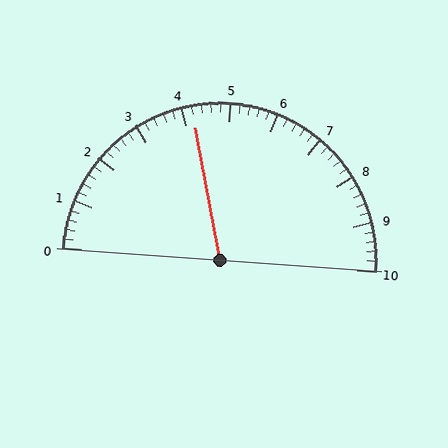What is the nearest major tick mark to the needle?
The nearest major tick mark is 4.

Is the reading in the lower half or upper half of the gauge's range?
The reading is in the lower half of the range (0 to 10).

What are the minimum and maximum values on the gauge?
The gauge ranges from 0 to 10.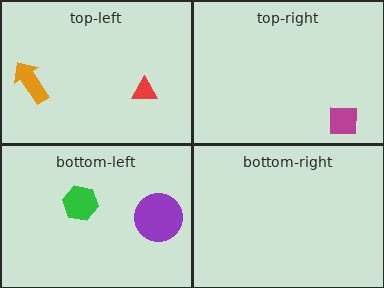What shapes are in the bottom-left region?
The purple circle, the green hexagon.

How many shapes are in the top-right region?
1.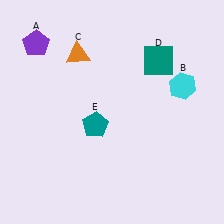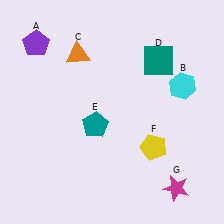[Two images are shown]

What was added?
A yellow pentagon (F), a magenta star (G) were added in Image 2.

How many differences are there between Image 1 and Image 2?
There are 2 differences between the two images.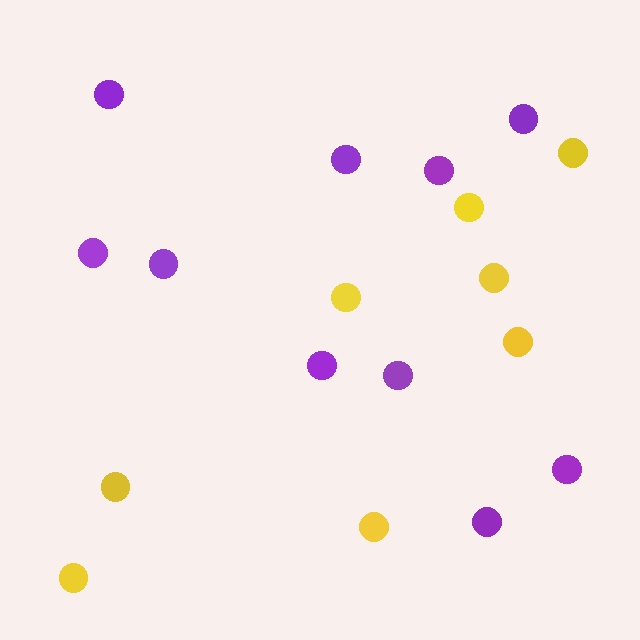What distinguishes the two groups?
There are 2 groups: one group of purple circles (10) and one group of yellow circles (8).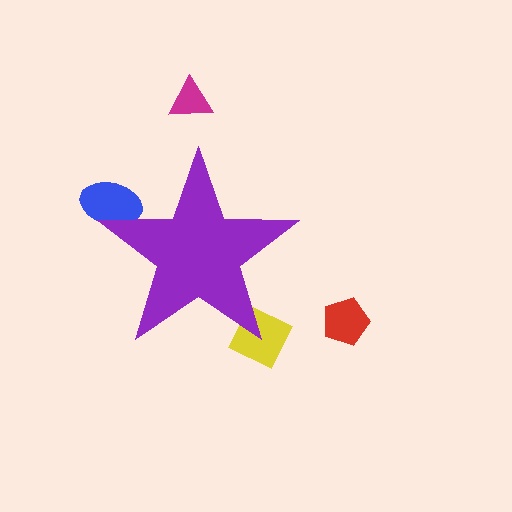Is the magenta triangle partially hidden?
No, the magenta triangle is fully visible.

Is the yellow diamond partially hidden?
Yes, the yellow diamond is partially hidden behind the purple star.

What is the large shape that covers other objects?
A purple star.